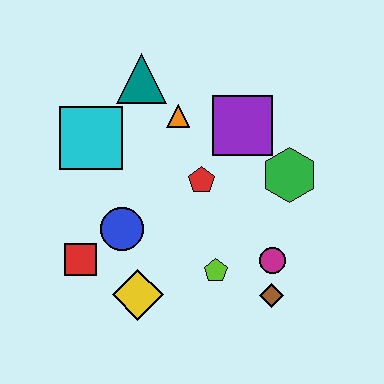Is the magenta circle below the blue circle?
Yes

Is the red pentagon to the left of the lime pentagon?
Yes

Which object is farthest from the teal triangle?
The brown diamond is farthest from the teal triangle.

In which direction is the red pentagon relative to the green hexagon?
The red pentagon is to the left of the green hexagon.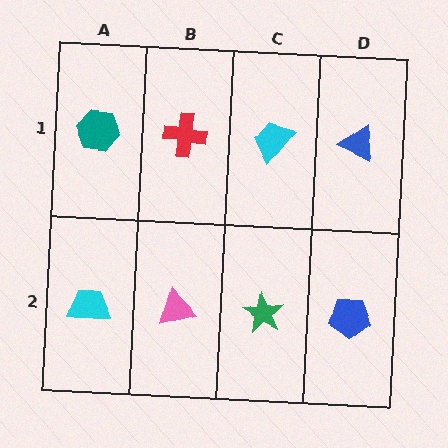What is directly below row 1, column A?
A cyan trapezoid.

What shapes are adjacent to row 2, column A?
A teal hexagon (row 1, column A), a pink triangle (row 2, column B).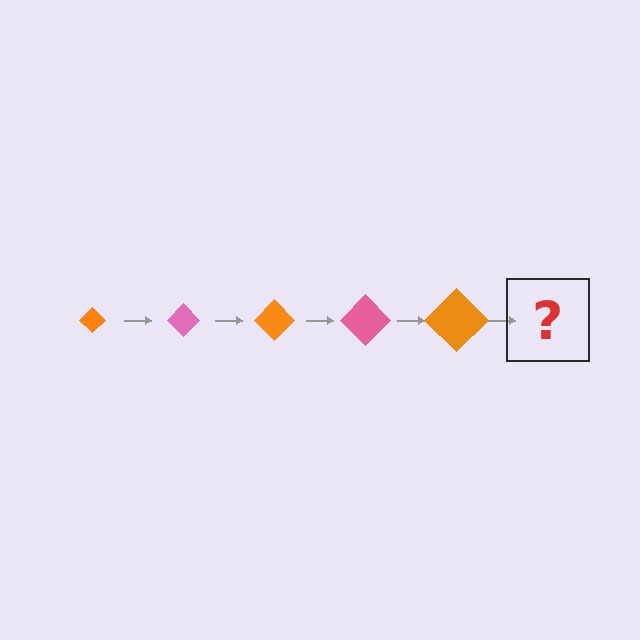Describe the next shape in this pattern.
It should be a pink diamond, larger than the previous one.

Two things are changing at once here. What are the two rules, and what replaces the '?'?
The two rules are that the diamond grows larger each step and the color cycles through orange and pink. The '?' should be a pink diamond, larger than the previous one.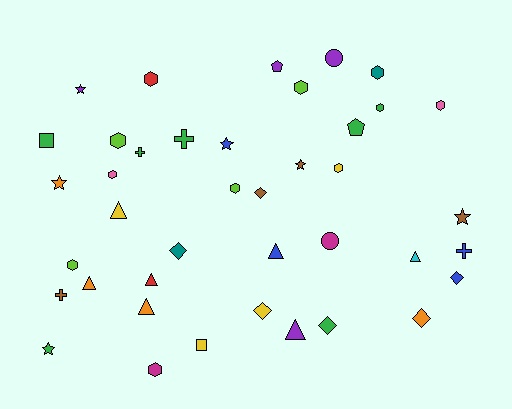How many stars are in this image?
There are 6 stars.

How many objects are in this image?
There are 40 objects.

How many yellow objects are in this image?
There are 4 yellow objects.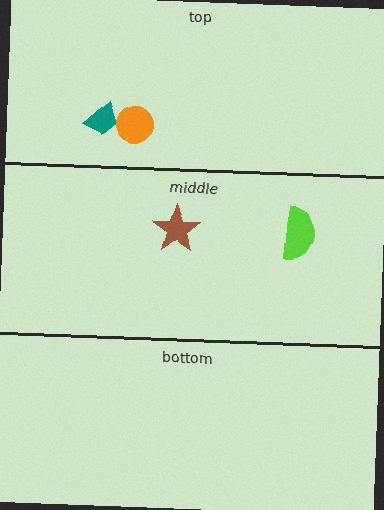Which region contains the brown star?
The middle region.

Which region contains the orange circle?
The top region.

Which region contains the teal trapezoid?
The top region.